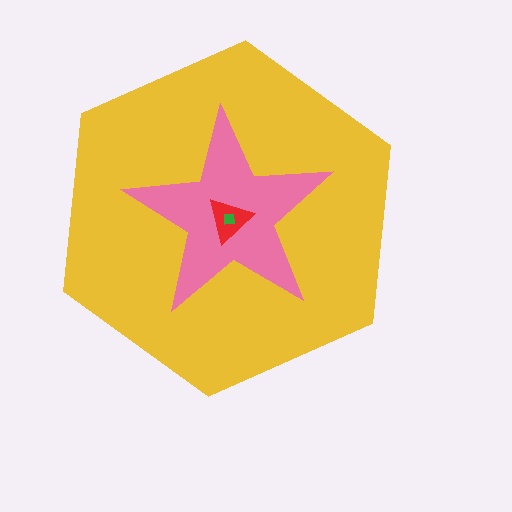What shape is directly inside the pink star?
The red triangle.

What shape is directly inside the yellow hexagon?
The pink star.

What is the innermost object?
The green square.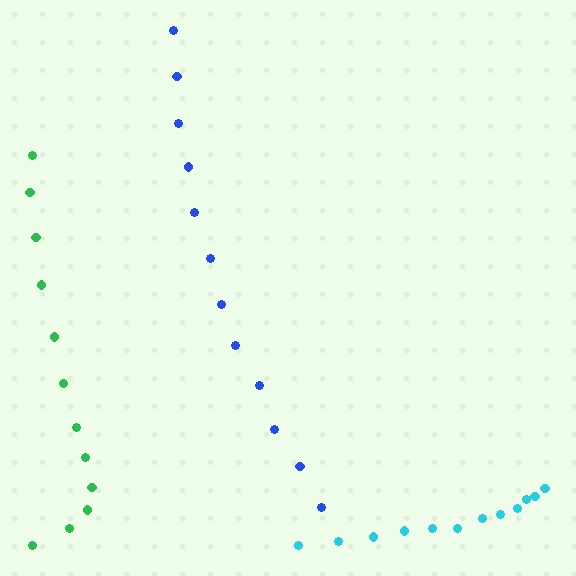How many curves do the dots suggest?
There are 3 distinct paths.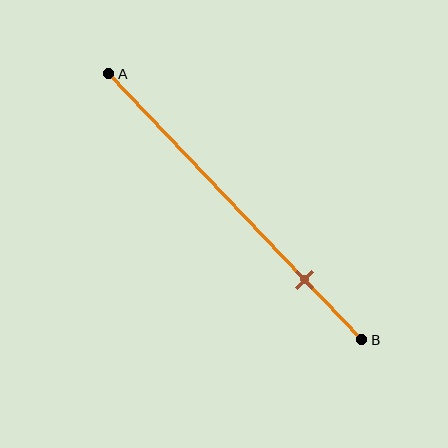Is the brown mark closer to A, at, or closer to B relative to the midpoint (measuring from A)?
The brown mark is closer to point B than the midpoint of segment AB.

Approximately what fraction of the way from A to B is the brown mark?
The brown mark is approximately 75% of the way from A to B.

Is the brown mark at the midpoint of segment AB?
No, the mark is at about 75% from A, not at the 50% midpoint.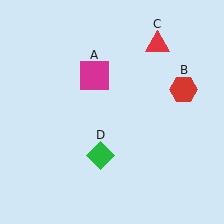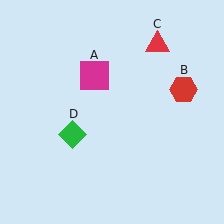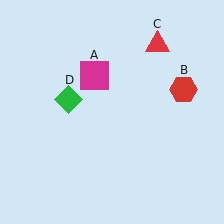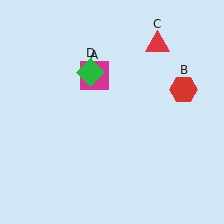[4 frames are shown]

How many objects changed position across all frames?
1 object changed position: green diamond (object D).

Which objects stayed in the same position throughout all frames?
Magenta square (object A) and red hexagon (object B) and red triangle (object C) remained stationary.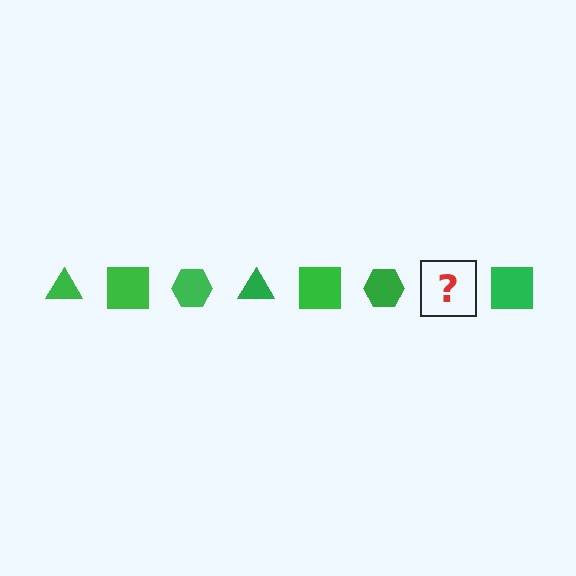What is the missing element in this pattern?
The missing element is a green triangle.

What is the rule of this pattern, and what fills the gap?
The rule is that the pattern cycles through triangle, square, hexagon shapes in green. The gap should be filled with a green triangle.